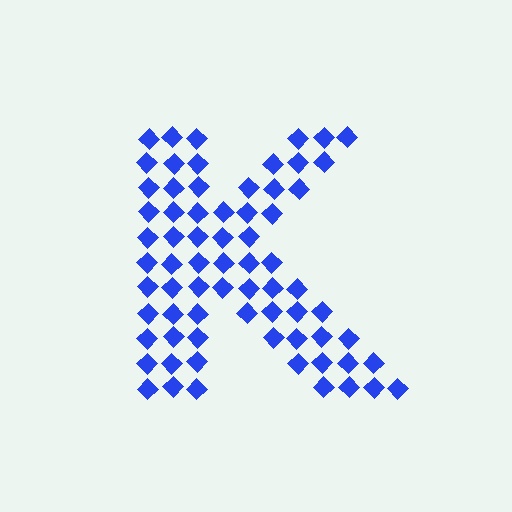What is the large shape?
The large shape is the letter K.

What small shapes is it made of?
It is made of small diamonds.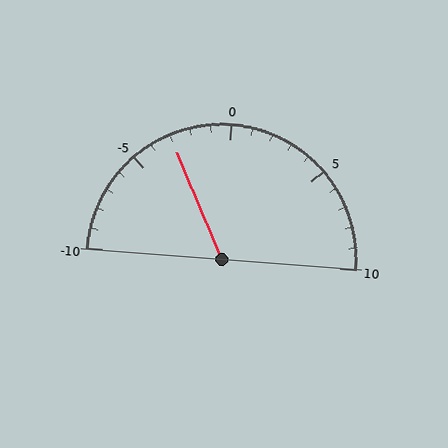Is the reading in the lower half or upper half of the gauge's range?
The reading is in the lower half of the range (-10 to 10).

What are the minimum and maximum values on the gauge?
The gauge ranges from -10 to 10.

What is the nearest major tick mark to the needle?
The nearest major tick mark is -5.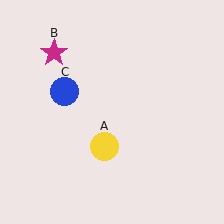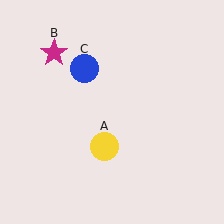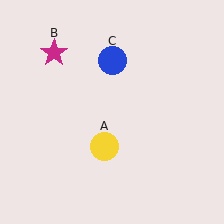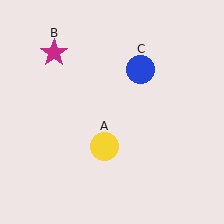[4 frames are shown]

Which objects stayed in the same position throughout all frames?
Yellow circle (object A) and magenta star (object B) remained stationary.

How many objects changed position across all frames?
1 object changed position: blue circle (object C).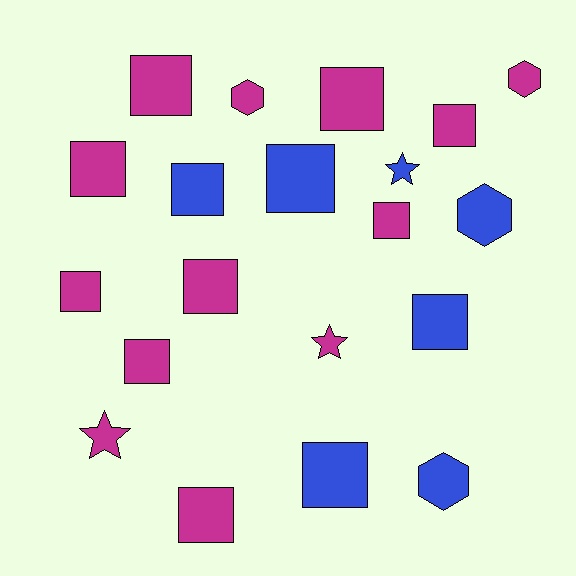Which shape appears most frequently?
Square, with 13 objects.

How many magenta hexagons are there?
There are 2 magenta hexagons.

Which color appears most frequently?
Magenta, with 13 objects.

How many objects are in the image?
There are 20 objects.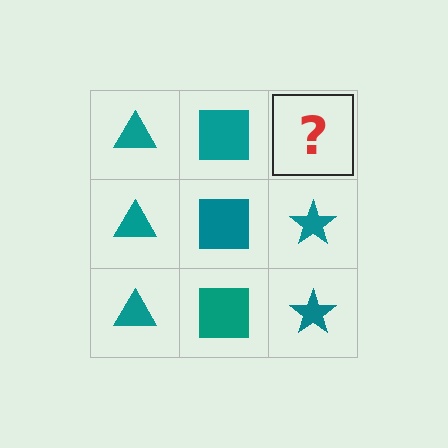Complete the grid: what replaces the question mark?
The question mark should be replaced with a teal star.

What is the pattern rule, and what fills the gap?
The rule is that each column has a consistent shape. The gap should be filled with a teal star.